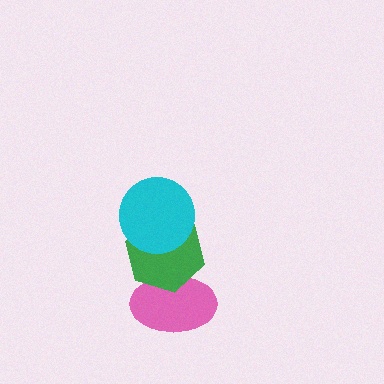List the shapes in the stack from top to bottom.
From top to bottom: the cyan circle, the green hexagon, the pink ellipse.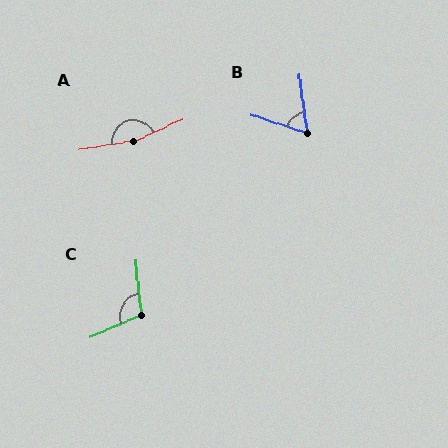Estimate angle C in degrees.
Approximately 106 degrees.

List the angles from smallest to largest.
B (63°), C (106°), A (164°).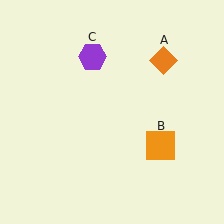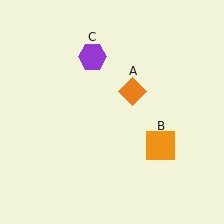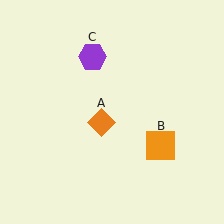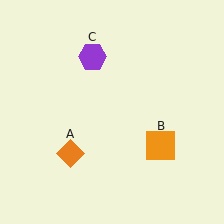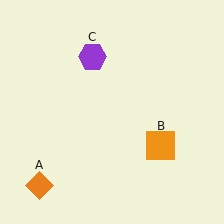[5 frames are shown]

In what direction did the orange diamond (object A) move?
The orange diamond (object A) moved down and to the left.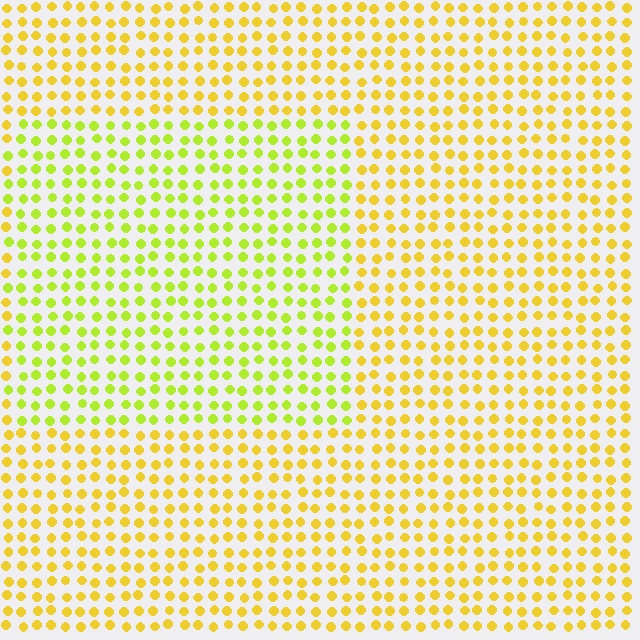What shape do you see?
I see a rectangle.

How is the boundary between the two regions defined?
The boundary is defined purely by a slight shift in hue (about 30 degrees). Spacing, size, and orientation are identical on both sides.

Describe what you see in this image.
The image is filled with small yellow elements in a uniform arrangement. A rectangle-shaped region is visible where the elements are tinted to a slightly different hue, forming a subtle color boundary.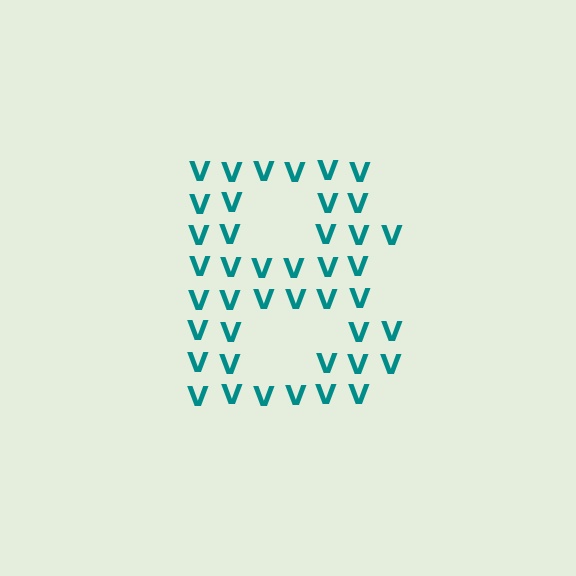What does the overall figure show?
The overall figure shows the letter B.